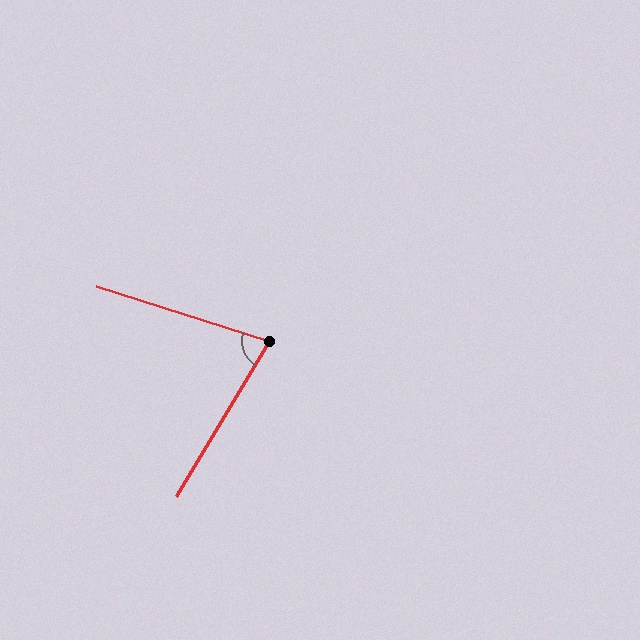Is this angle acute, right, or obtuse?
It is acute.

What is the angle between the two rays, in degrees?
Approximately 77 degrees.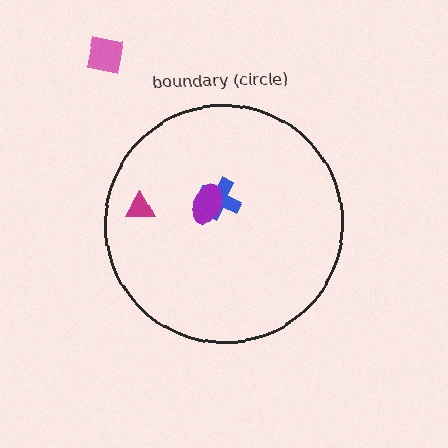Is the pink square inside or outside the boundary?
Outside.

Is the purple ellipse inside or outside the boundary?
Inside.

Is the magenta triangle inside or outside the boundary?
Inside.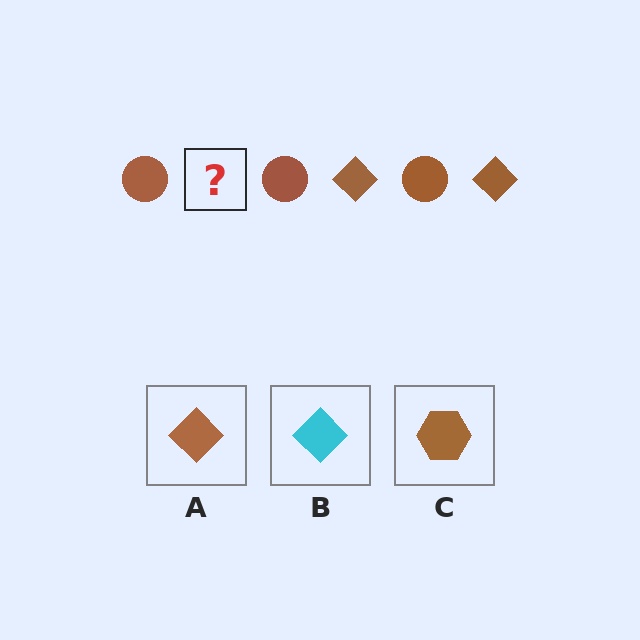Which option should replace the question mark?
Option A.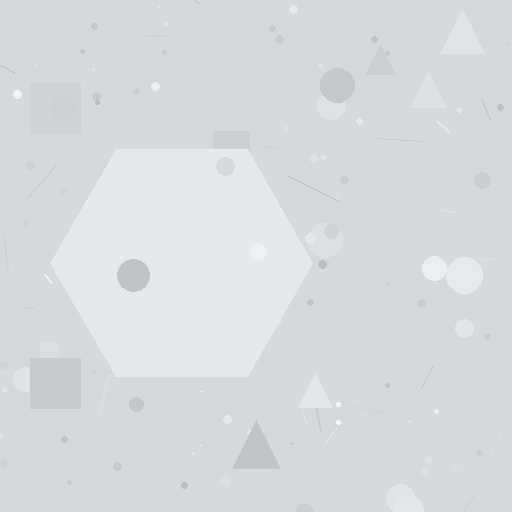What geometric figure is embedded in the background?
A hexagon is embedded in the background.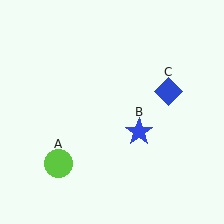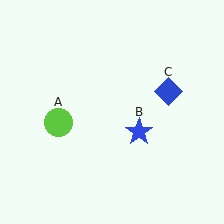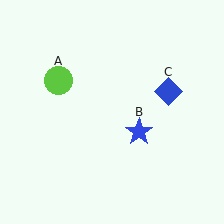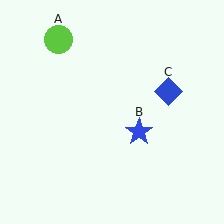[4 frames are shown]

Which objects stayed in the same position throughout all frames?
Blue star (object B) and blue diamond (object C) remained stationary.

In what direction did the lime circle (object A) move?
The lime circle (object A) moved up.